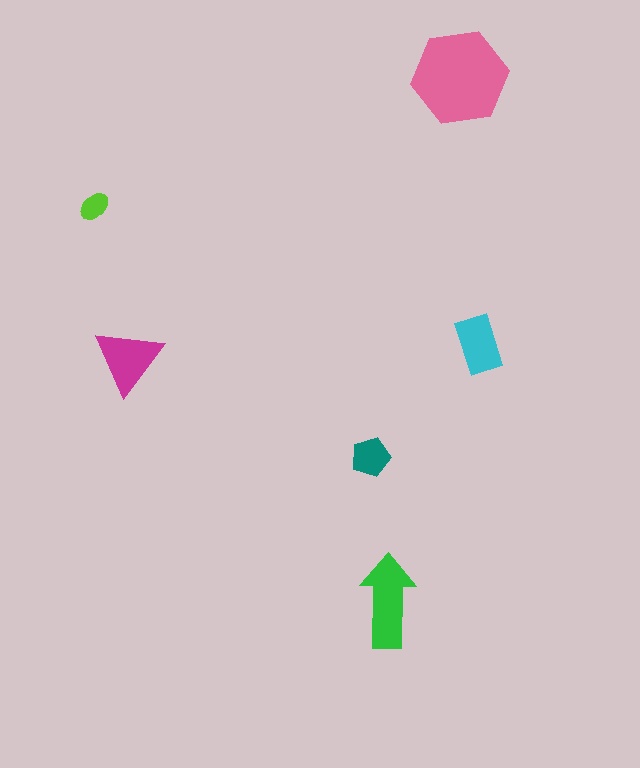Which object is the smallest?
The lime ellipse.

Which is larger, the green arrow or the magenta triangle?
The green arrow.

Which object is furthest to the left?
The lime ellipse is leftmost.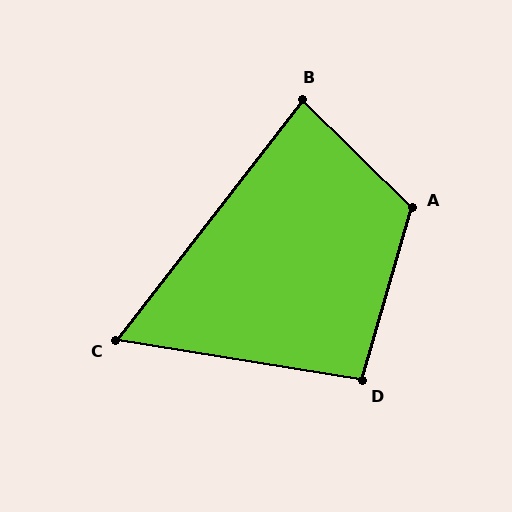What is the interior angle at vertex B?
Approximately 83 degrees (acute).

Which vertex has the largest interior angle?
A, at approximately 119 degrees.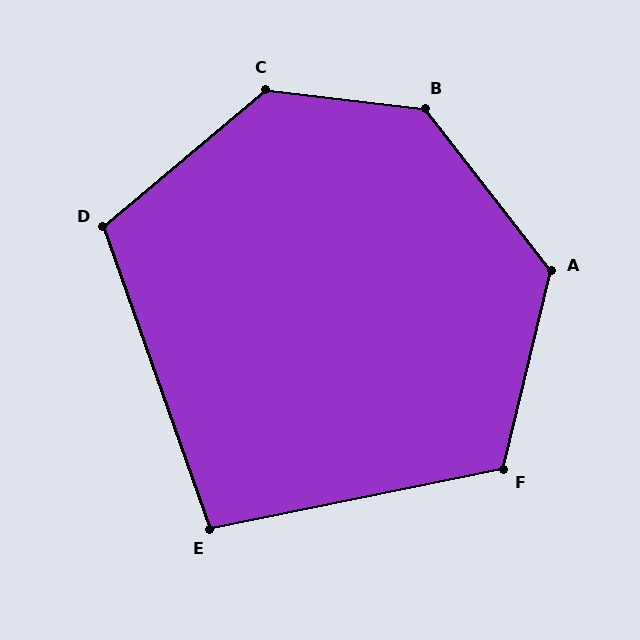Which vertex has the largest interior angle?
B, at approximately 134 degrees.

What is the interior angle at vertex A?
Approximately 129 degrees (obtuse).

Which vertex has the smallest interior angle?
E, at approximately 98 degrees.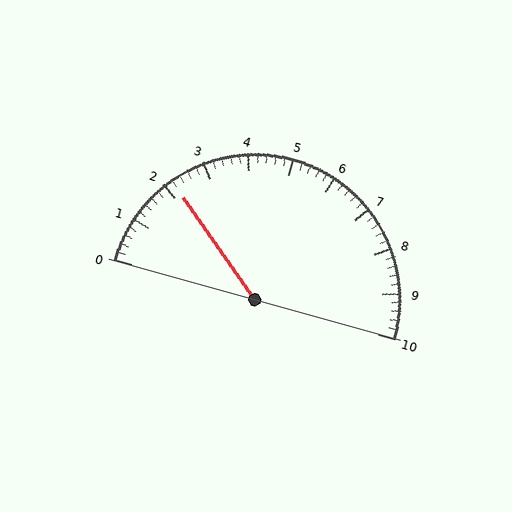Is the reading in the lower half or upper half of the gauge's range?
The reading is in the lower half of the range (0 to 10).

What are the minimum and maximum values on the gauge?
The gauge ranges from 0 to 10.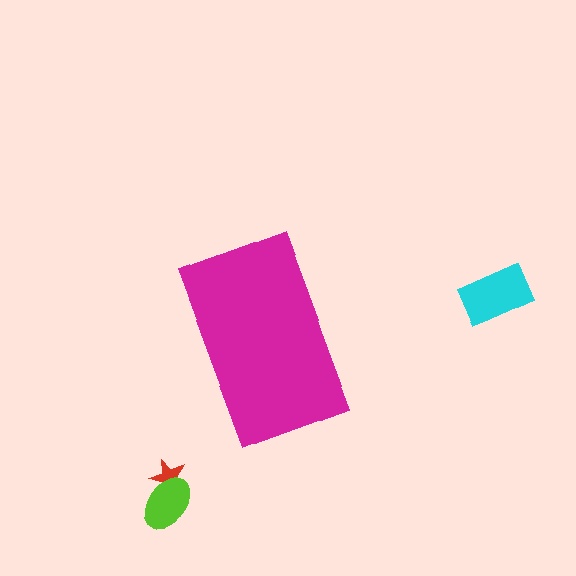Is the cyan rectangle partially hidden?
No, the cyan rectangle is fully visible.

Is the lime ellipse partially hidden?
No, the lime ellipse is fully visible.